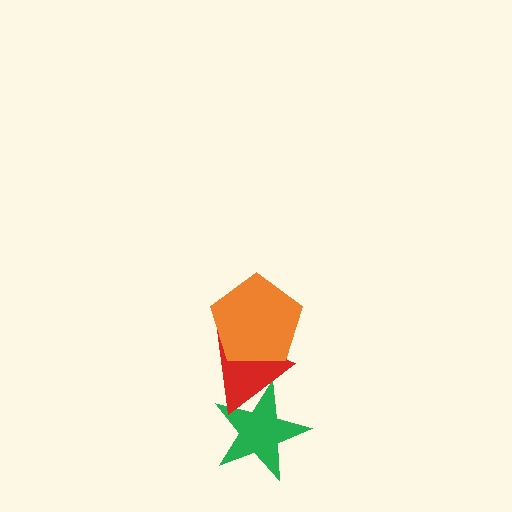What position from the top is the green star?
The green star is 3rd from the top.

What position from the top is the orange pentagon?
The orange pentagon is 1st from the top.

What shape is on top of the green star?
The red triangle is on top of the green star.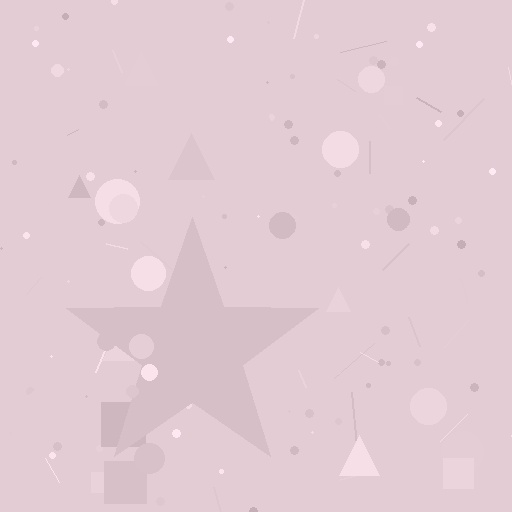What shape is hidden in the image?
A star is hidden in the image.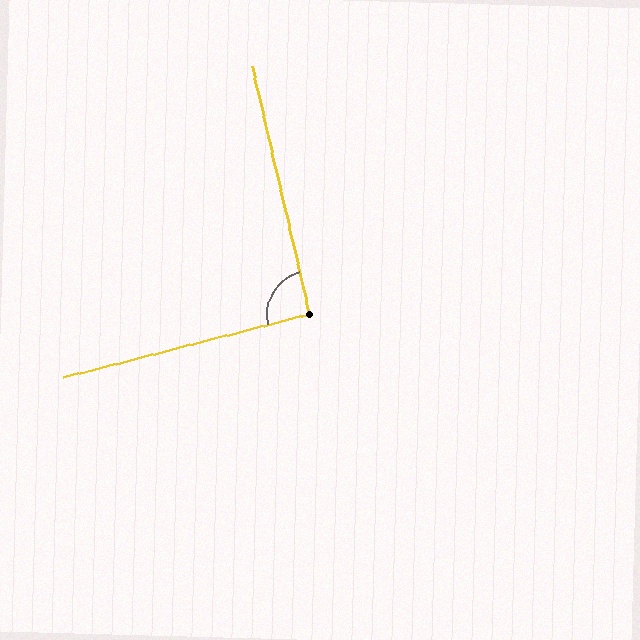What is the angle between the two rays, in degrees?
Approximately 91 degrees.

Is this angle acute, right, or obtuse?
It is approximately a right angle.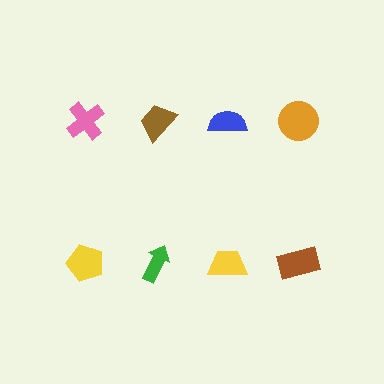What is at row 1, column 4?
An orange circle.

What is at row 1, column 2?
A brown trapezoid.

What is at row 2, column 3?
A yellow trapezoid.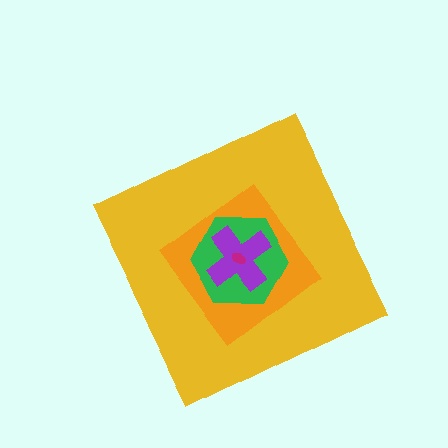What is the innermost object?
The magenta ellipse.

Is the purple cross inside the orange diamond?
Yes.